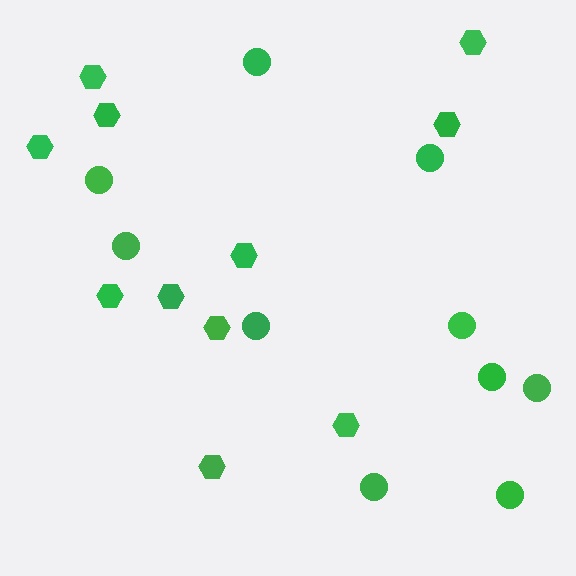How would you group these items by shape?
There are 2 groups: one group of hexagons (11) and one group of circles (10).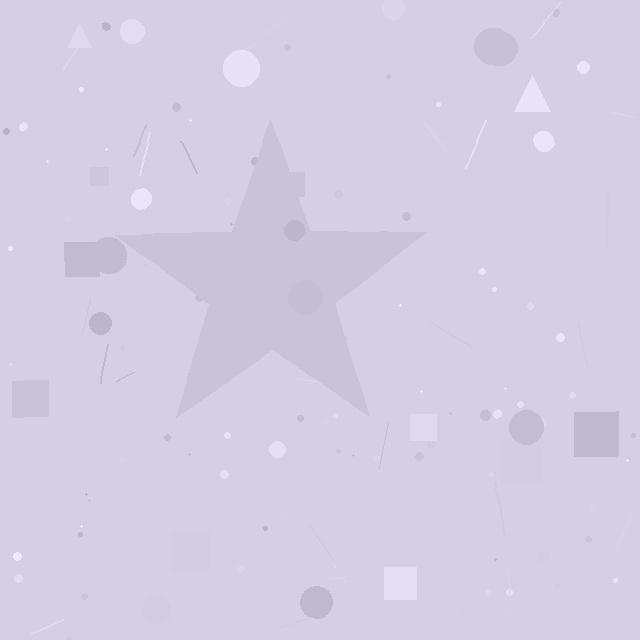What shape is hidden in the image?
A star is hidden in the image.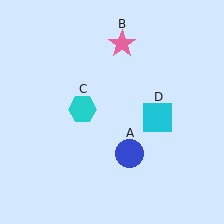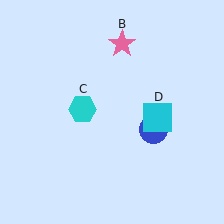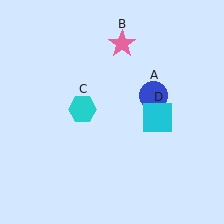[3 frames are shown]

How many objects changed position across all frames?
1 object changed position: blue circle (object A).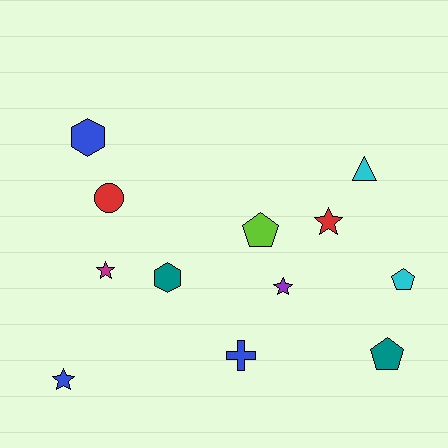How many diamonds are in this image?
There are no diamonds.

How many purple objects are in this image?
There is 1 purple object.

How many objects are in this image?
There are 12 objects.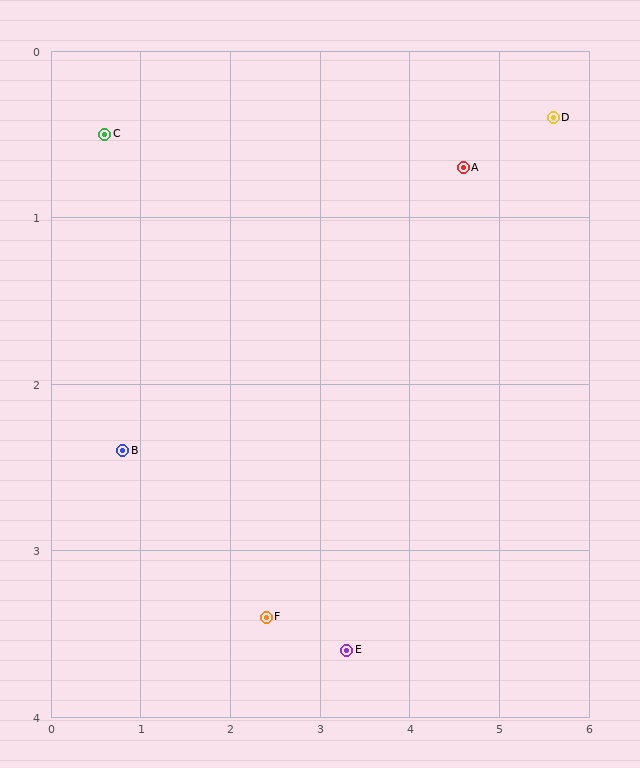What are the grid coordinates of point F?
Point F is at approximately (2.4, 3.4).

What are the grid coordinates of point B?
Point B is at approximately (0.8, 2.4).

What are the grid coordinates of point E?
Point E is at approximately (3.3, 3.6).